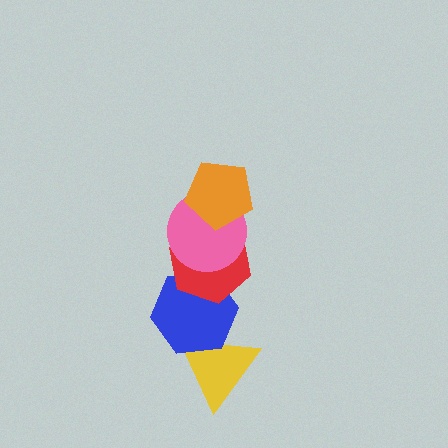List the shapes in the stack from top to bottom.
From top to bottom: the orange pentagon, the pink circle, the red hexagon, the blue hexagon, the yellow triangle.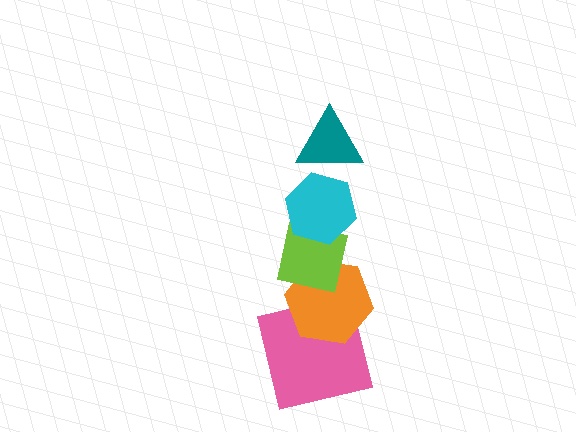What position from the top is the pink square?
The pink square is 5th from the top.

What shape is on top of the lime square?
The cyan hexagon is on top of the lime square.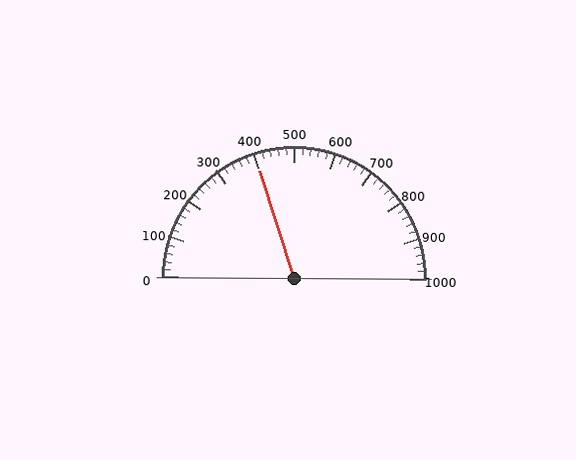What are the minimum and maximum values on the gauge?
The gauge ranges from 0 to 1000.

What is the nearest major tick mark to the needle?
The nearest major tick mark is 400.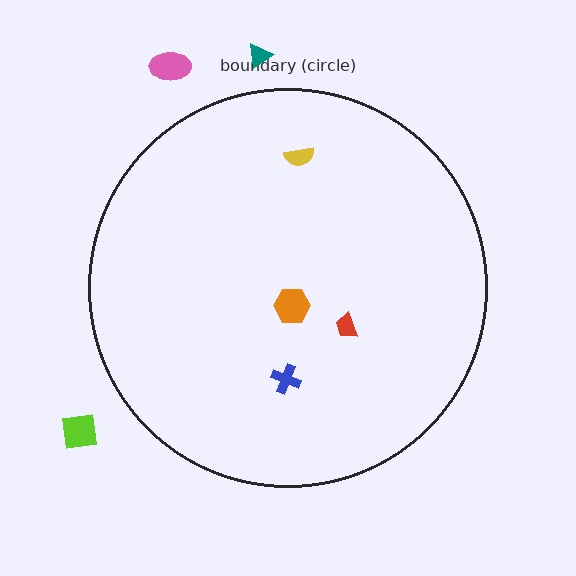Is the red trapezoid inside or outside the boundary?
Inside.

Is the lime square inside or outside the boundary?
Outside.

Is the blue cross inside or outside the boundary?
Inside.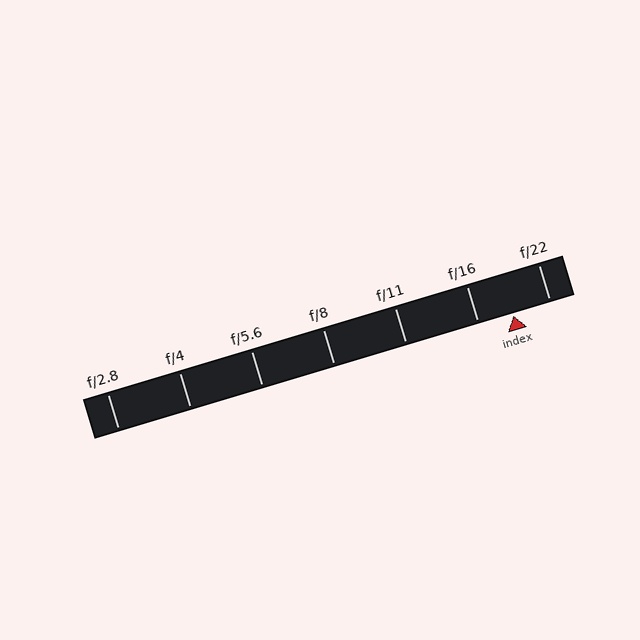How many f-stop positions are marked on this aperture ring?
There are 7 f-stop positions marked.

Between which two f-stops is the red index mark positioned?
The index mark is between f/16 and f/22.